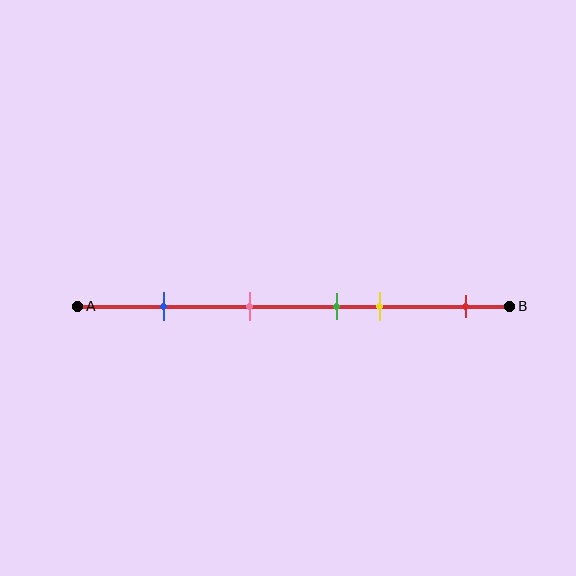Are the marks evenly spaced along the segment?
No, the marks are not evenly spaced.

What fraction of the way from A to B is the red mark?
The red mark is approximately 90% (0.9) of the way from A to B.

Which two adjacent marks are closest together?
The green and yellow marks are the closest adjacent pair.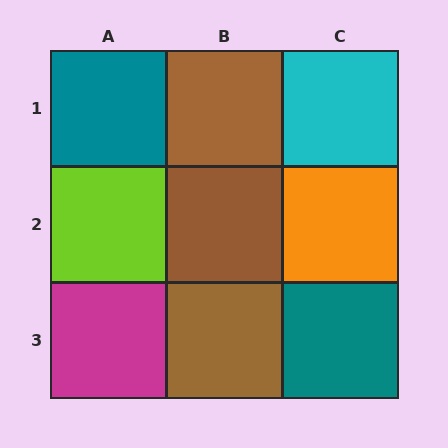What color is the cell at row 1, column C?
Cyan.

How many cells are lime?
1 cell is lime.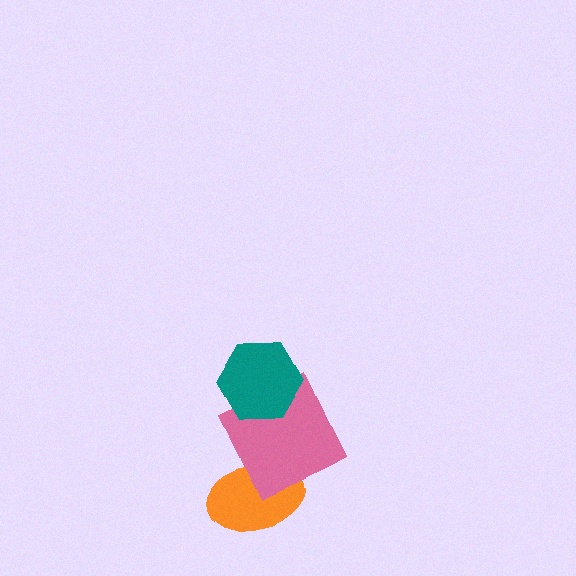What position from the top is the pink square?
The pink square is 2nd from the top.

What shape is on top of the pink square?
The teal hexagon is on top of the pink square.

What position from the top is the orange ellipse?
The orange ellipse is 3rd from the top.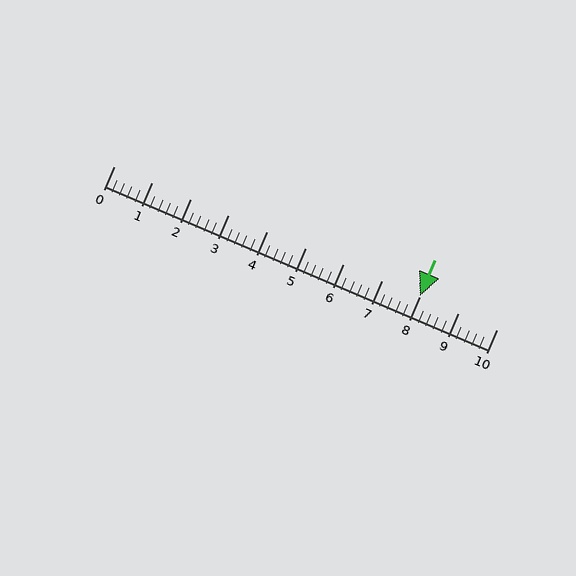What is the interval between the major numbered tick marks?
The major tick marks are spaced 1 units apart.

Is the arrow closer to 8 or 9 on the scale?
The arrow is closer to 8.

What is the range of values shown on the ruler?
The ruler shows values from 0 to 10.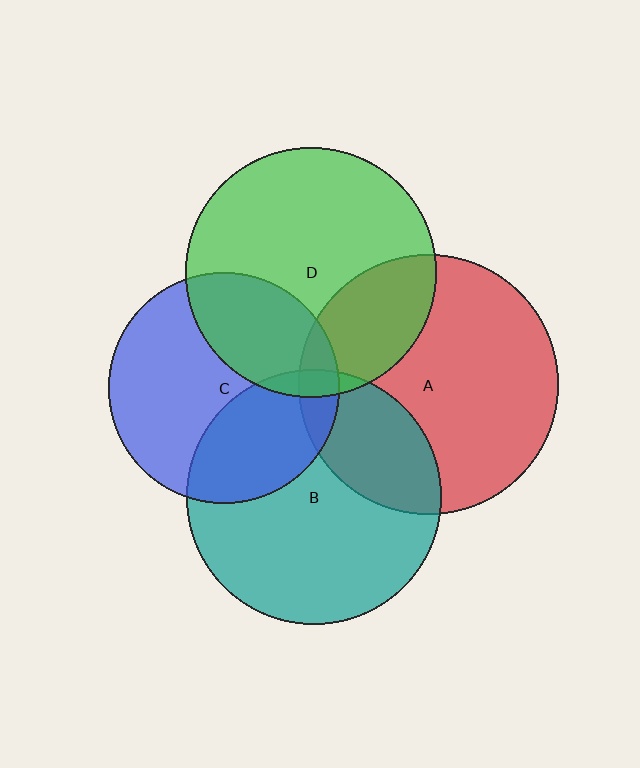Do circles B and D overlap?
Yes.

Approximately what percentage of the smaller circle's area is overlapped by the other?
Approximately 5%.